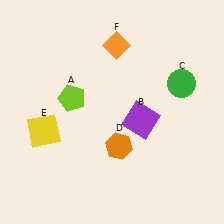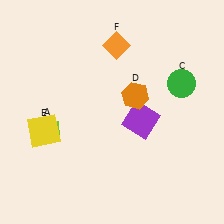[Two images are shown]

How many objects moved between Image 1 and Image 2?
2 objects moved between the two images.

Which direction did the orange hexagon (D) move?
The orange hexagon (D) moved up.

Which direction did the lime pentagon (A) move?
The lime pentagon (A) moved down.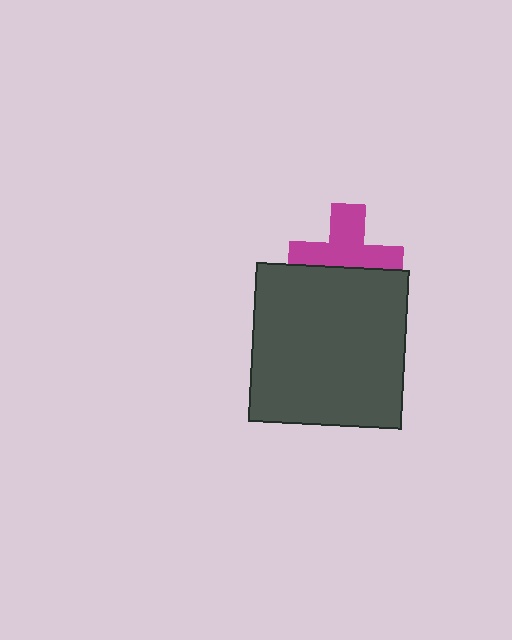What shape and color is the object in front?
The object in front is a dark gray rectangle.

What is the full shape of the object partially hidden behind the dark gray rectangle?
The partially hidden object is a magenta cross.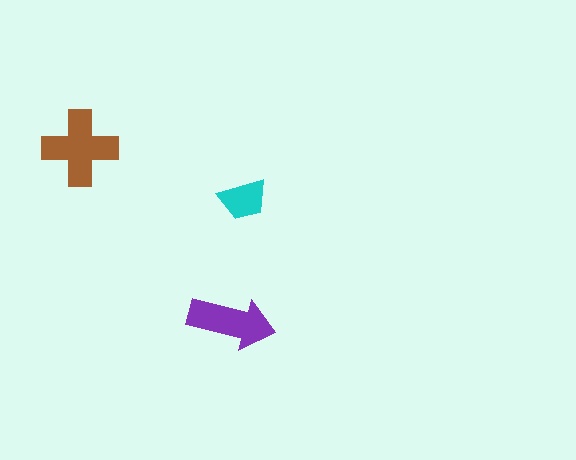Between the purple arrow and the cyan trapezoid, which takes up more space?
The purple arrow.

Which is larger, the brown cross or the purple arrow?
The brown cross.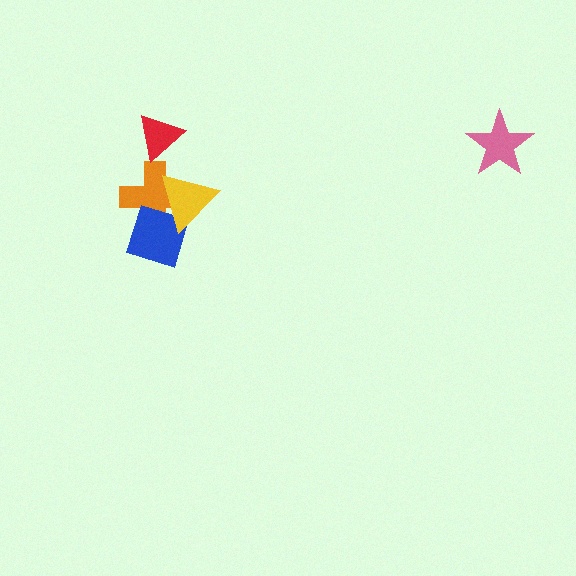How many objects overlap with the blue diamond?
2 objects overlap with the blue diamond.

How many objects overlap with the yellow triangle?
2 objects overlap with the yellow triangle.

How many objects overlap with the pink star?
0 objects overlap with the pink star.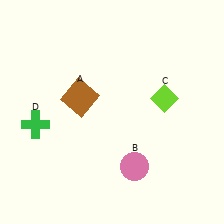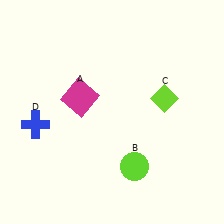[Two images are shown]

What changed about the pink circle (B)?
In Image 1, B is pink. In Image 2, it changed to lime.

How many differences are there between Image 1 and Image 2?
There are 3 differences between the two images.